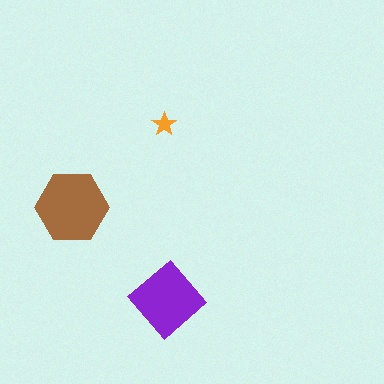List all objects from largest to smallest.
The brown hexagon, the purple diamond, the orange star.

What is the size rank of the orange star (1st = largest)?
3rd.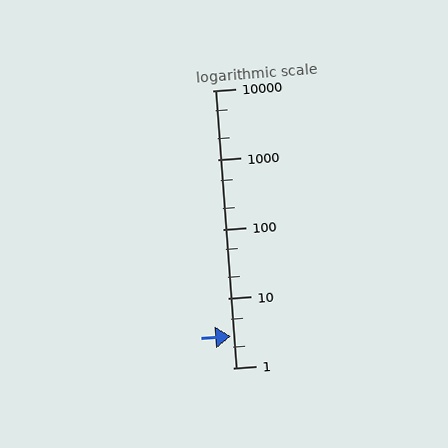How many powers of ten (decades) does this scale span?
The scale spans 4 decades, from 1 to 10000.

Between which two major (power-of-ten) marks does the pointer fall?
The pointer is between 1 and 10.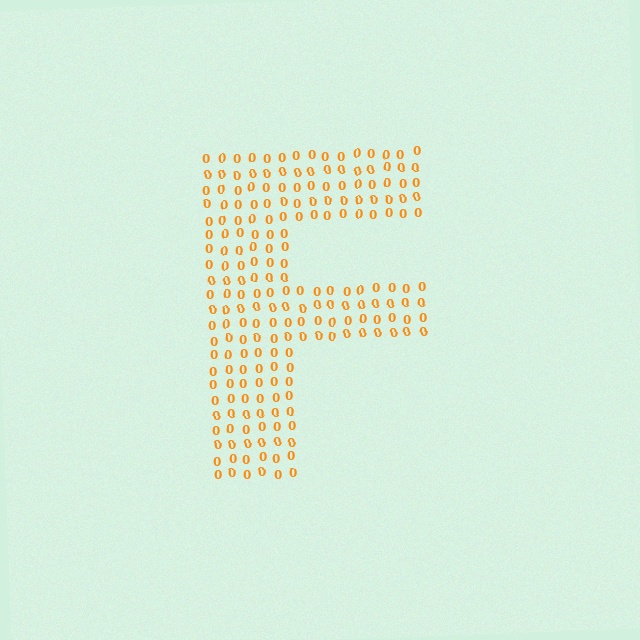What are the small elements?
The small elements are digit 0's.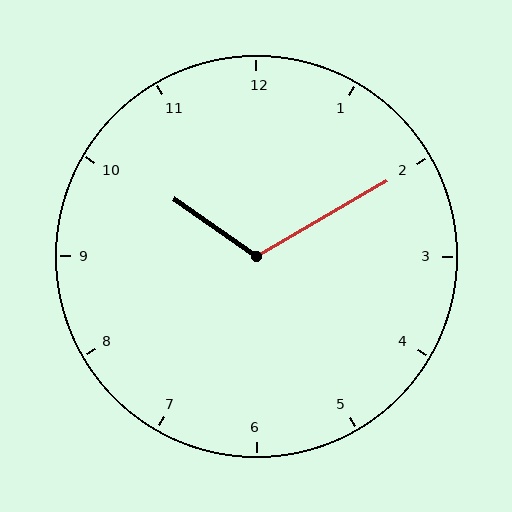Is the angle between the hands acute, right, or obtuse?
It is obtuse.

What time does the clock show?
10:10.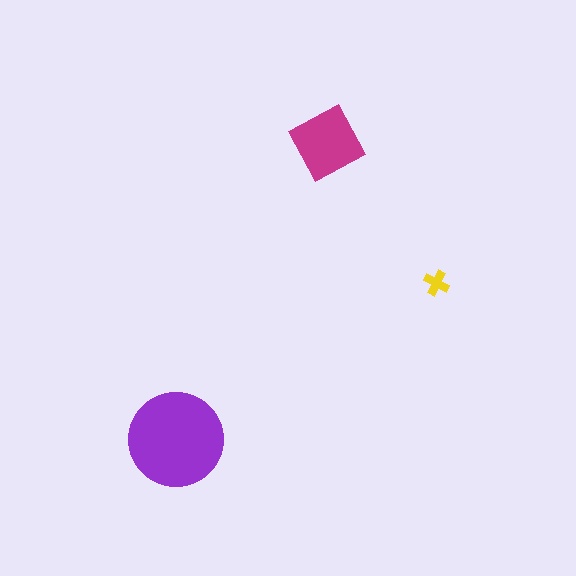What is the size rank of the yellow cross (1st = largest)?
3rd.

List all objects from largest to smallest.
The purple circle, the magenta diamond, the yellow cross.